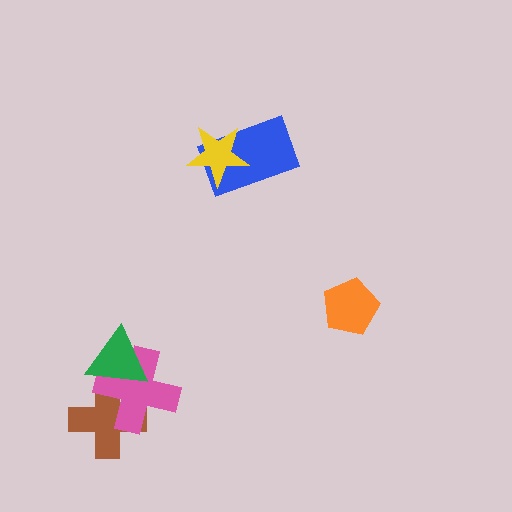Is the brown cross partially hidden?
Yes, it is partially covered by another shape.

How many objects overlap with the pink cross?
2 objects overlap with the pink cross.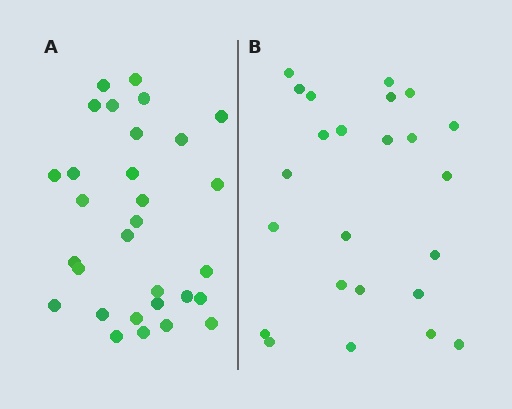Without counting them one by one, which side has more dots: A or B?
Region A (the left region) has more dots.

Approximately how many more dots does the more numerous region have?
Region A has about 6 more dots than region B.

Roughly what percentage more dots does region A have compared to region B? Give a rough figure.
About 25% more.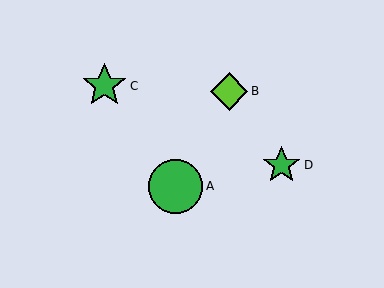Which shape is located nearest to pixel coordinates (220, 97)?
The lime diamond (labeled B) at (229, 91) is nearest to that location.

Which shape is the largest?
The green circle (labeled A) is the largest.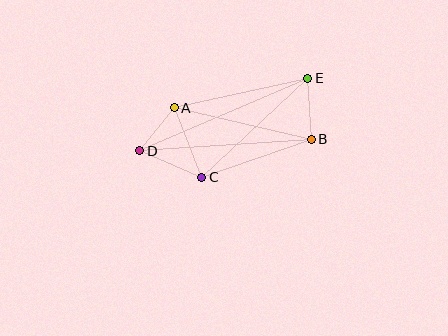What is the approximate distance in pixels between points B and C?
The distance between B and C is approximately 116 pixels.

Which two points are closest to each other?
Points A and D are closest to each other.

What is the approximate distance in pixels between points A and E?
The distance between A and E is approximately 137 pixels.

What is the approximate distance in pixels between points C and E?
The distance between C and E is approximately 145 pixels.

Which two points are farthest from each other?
Points D and E are farthest from each other.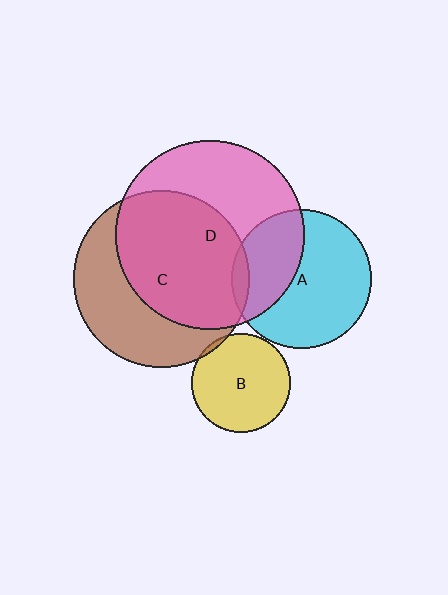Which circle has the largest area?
Circle D (pink).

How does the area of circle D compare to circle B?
Approximately 3.6 times.